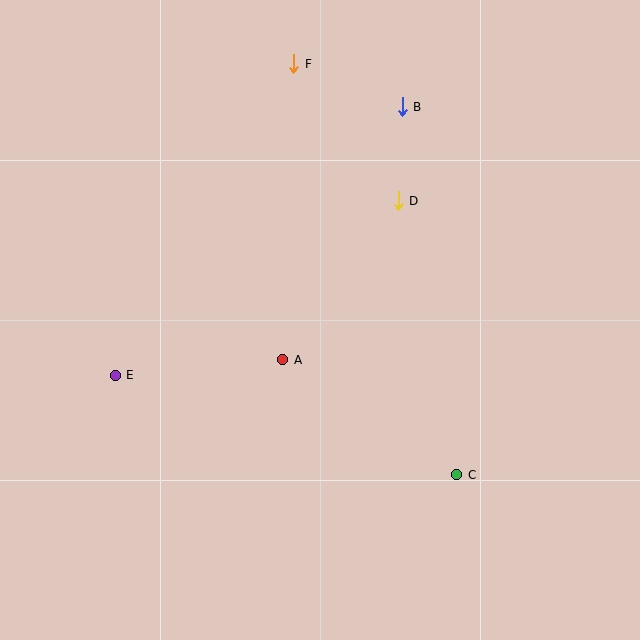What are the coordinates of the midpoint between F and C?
The midpoint between F and C is at (375, 269).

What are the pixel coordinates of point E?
Point E is at (115, 375).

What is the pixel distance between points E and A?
The distance between E and A is 168 pixels.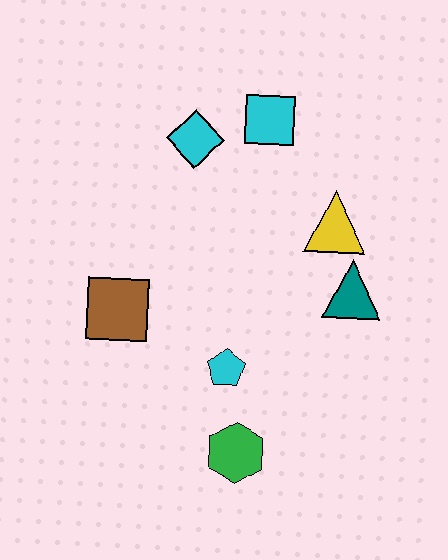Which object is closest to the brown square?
The cyan pentagon is closest to the brown square.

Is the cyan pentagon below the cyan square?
Yes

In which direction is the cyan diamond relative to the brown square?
The cyan diamond is above the brown square.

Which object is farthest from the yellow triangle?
The green hexagon is farthest from the yellow triangle.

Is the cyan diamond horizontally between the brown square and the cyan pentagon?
Yes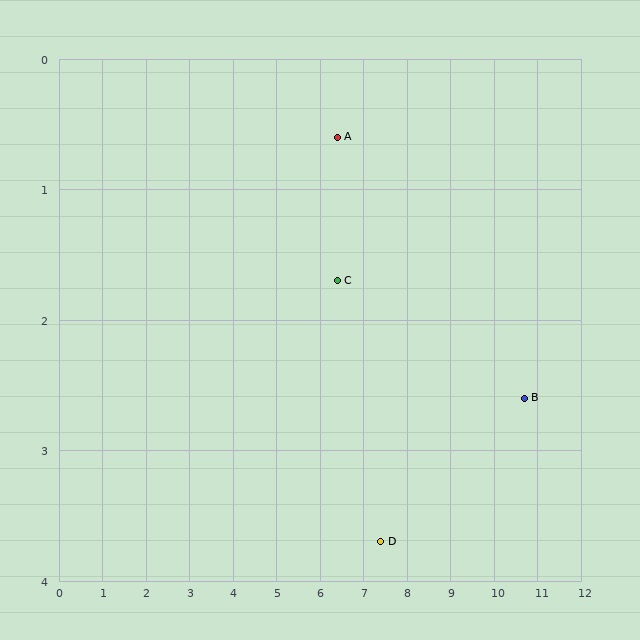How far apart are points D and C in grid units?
Points D and C are about 2.2 grid units apart.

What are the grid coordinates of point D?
Point D is at approximately (7.4, 3.7).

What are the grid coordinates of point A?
Point A is at approximately (6.4, 0.6).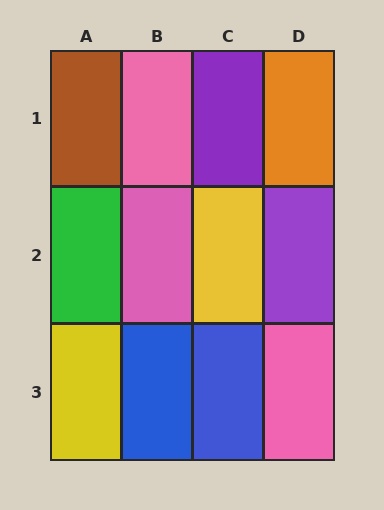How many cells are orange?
1 cell is orange.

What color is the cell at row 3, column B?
Blue.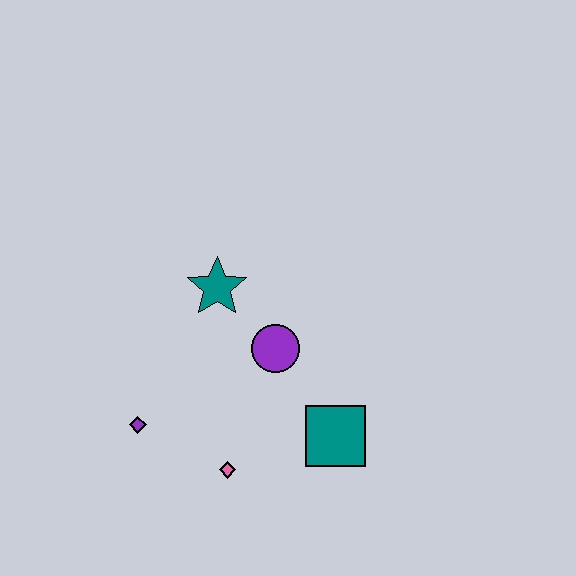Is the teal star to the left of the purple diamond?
No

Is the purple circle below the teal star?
Yes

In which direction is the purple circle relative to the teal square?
The purple circle is above the teal square.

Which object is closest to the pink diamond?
The purple diamond is closest to the pink diamond.